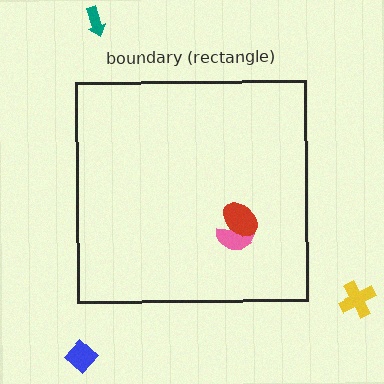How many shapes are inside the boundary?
2 inside, 3 outside.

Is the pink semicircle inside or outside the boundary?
Inside.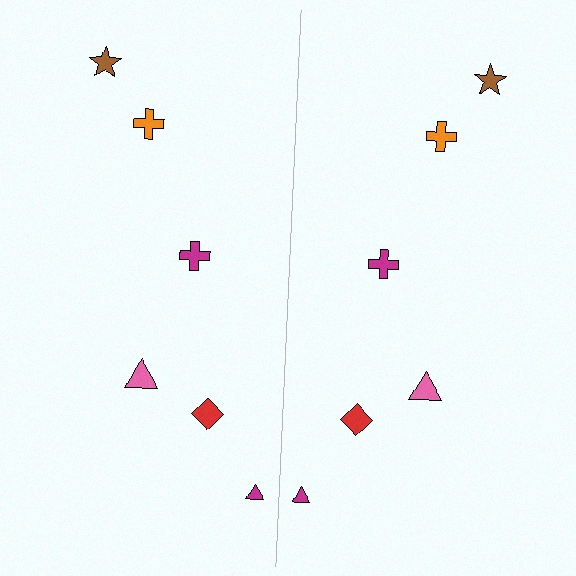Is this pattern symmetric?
Yes, this pattern has bilateral (reflection) symmetry.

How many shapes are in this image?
There are 12 shapes in this image.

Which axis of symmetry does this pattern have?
The pattern has a vertical axis of symmetry running through the center of the image.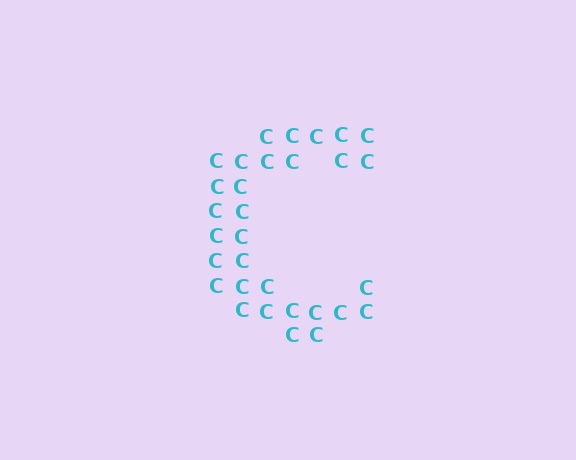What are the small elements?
The small elements are letter C's.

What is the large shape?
The large shape is the letter C.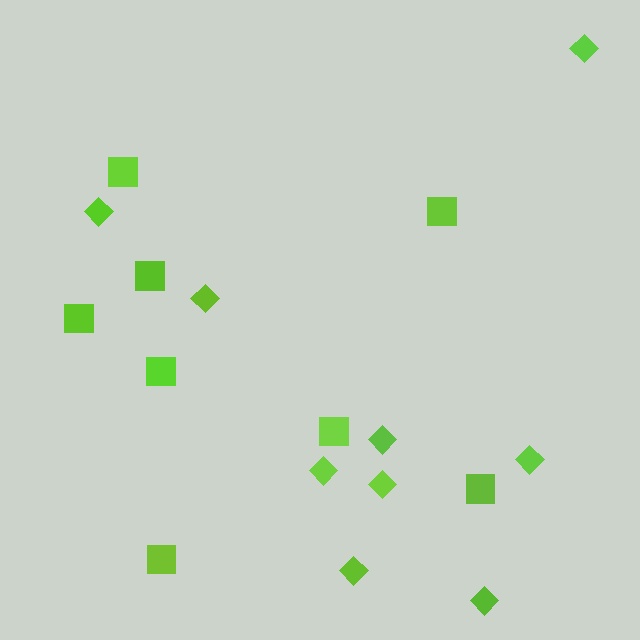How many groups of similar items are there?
There are 2 groups: one group of diamonds (9) and one group of squares (8).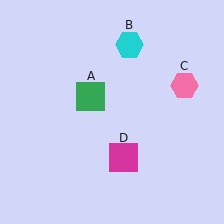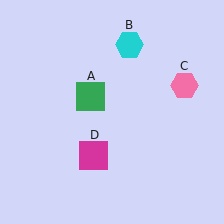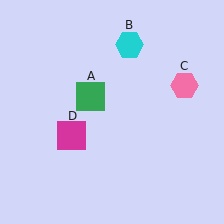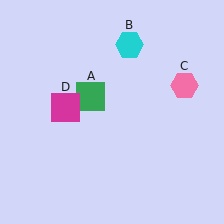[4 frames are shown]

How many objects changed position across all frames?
1 object changed position: magenta square (object D).